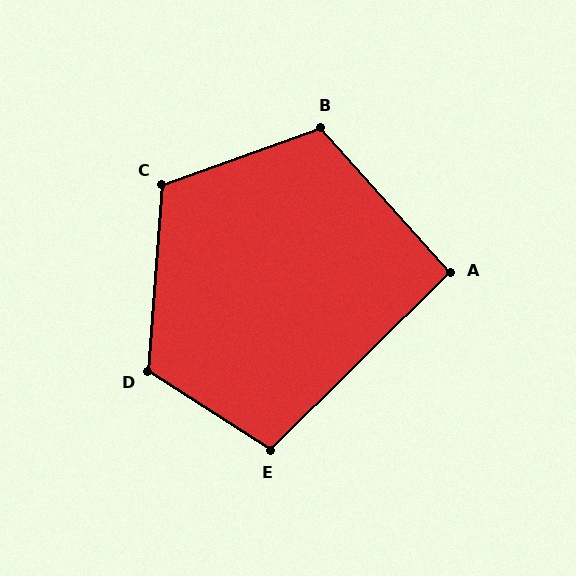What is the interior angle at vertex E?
Approximately 103 degrees (obtuse).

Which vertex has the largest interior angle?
D, at approximately 118 degrees.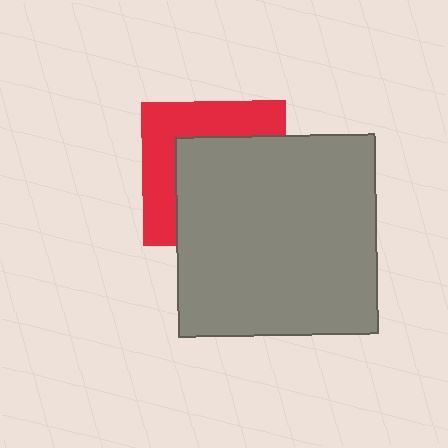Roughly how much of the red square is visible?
A small part of it is visible (roughly 41%).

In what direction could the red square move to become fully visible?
The red square could move toward the upper-left. That would shift it out from behind the gray square entirely.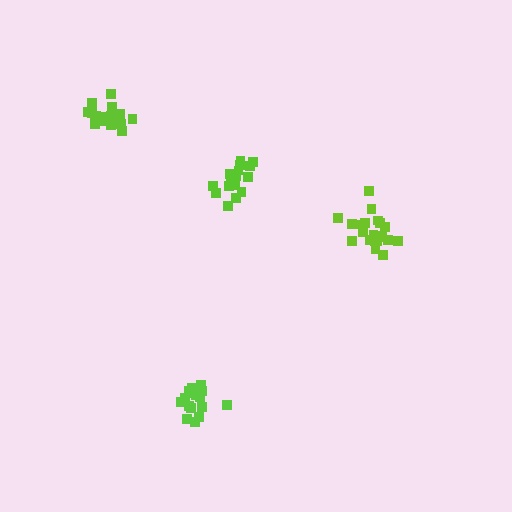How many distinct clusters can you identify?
There are 4 distinct clusters.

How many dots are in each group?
Group 1: 19 dots, Group 2: 21 dots, Group 3: 18 dots, Group 4: 19 dots (77 total).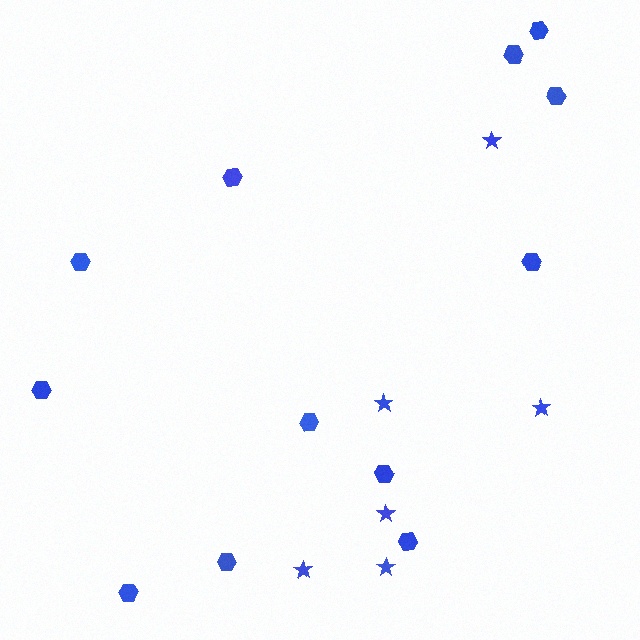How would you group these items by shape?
There are 2 groups: one group of stars (6) and one group of hexagons (12).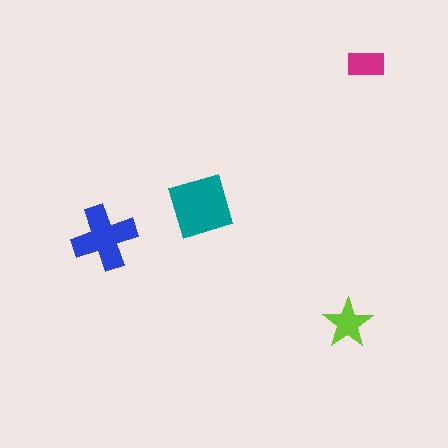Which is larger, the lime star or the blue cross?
The blue cross.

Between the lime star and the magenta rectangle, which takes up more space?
The lime star.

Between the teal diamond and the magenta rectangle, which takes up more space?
The teal diamond.